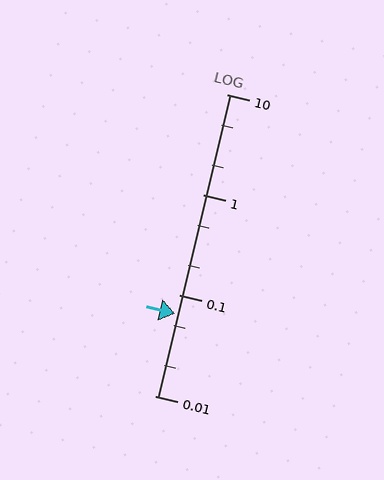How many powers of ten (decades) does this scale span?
The scale spans 3 decades, from 0.01 to 10.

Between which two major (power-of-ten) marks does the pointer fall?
The pointer is between 0.01 and 0.1.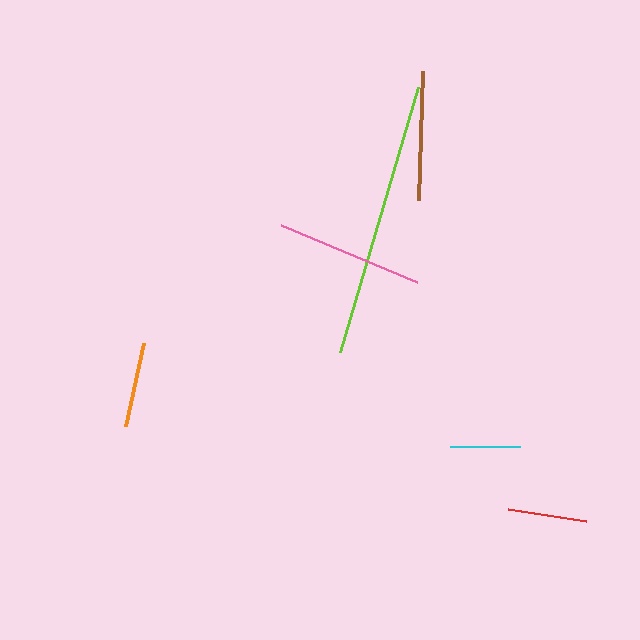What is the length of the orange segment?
The orange segment is approximately 85 pixels long.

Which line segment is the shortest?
The cyan line is the shortest at approximately 71 pixels.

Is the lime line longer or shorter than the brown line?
The lime line is longer than the brown line.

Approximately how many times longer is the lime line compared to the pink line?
The lime line is approximately 1.9 times the length of the pink line.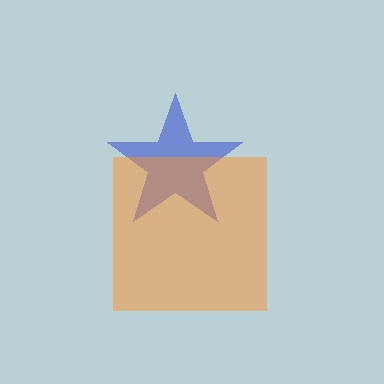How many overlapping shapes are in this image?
There are 2 overlapping shapes in the image.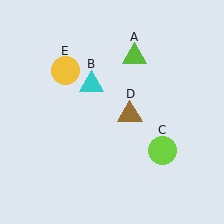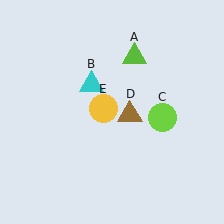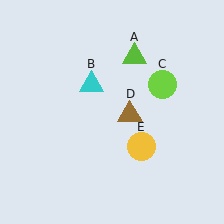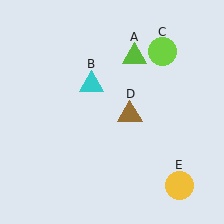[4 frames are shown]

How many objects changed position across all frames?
2 objects changed position: lime circle (object C), yellow circle (object E).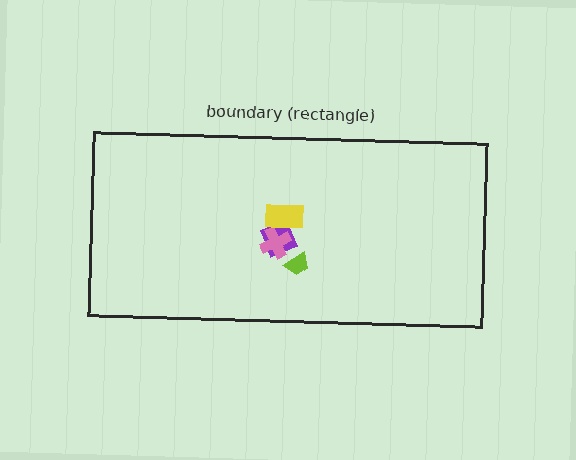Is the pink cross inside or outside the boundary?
Inside.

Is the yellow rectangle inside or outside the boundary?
Inside.